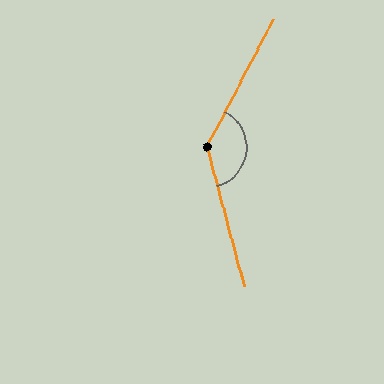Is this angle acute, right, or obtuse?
It is obtuse.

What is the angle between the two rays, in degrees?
Approximately 137 degrees.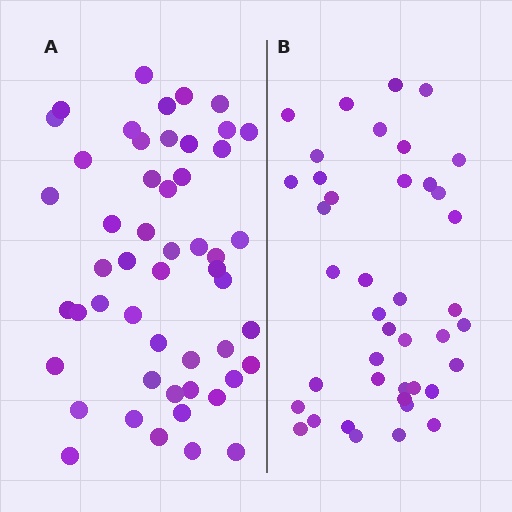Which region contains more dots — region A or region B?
Region A (the left region) has more dots.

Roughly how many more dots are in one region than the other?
Region A has roughly 10 or so more dots than region B.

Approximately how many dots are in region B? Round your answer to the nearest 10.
About 40 dots. (The exact count is 41, which rounds to 40.)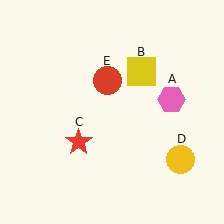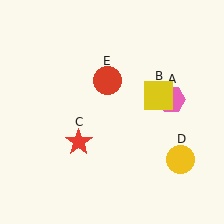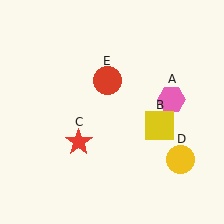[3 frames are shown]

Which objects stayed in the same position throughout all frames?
Pink hexagon (object A) and red star (object C) and yellow circle (object D) and red circle (object E) remained stationary.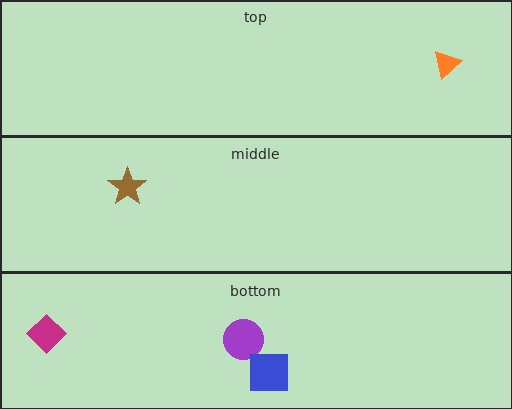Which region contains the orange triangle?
The top region.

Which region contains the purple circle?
The bottom region.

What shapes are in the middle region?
The brown star.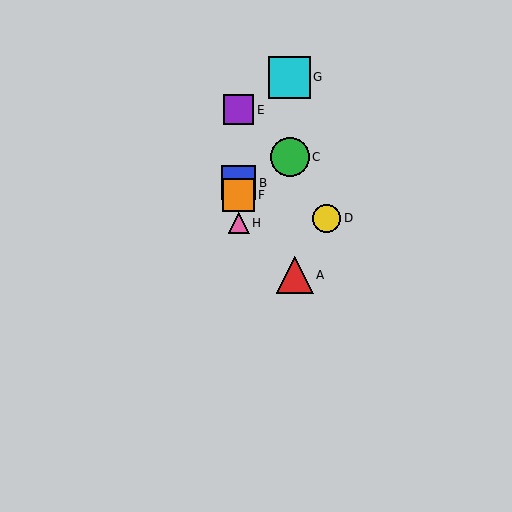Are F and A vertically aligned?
No, F is at x≈239 and A is at x≈295.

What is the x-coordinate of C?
Object C is at x≈290.